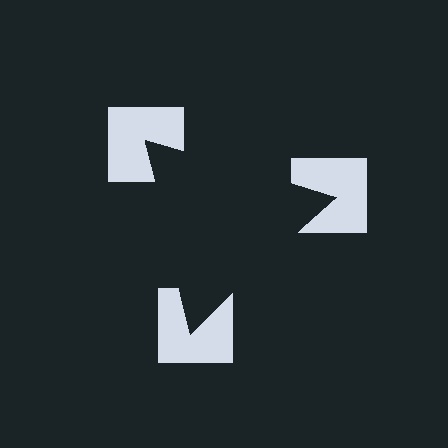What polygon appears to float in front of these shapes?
An illusory triangle — its edges are inferred from the aligned wedge cuts in the notched squares, not physically drawn.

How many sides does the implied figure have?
3 sides.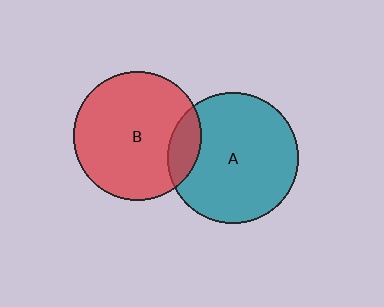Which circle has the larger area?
Circle A (teal).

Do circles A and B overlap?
Yes.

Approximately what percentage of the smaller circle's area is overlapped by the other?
Approximately 15%.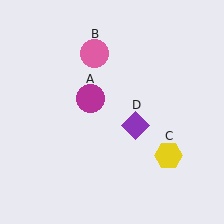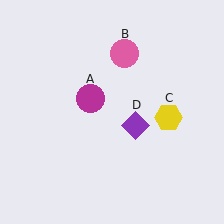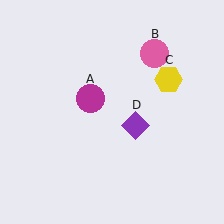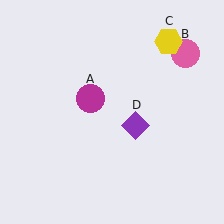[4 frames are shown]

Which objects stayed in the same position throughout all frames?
Magenta circle (object A) and purple diamond (object D) remained stationary.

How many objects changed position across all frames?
2 objects changed position: pink circle (object B), yellow hexagon (object C).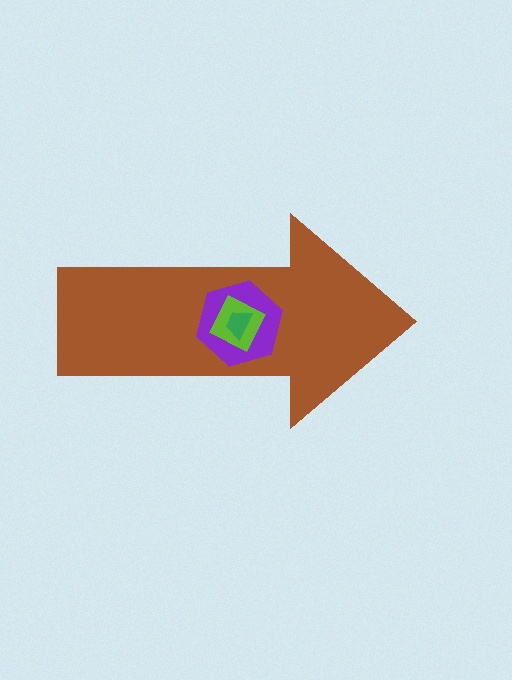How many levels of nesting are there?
4.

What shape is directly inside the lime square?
The green trapezoid.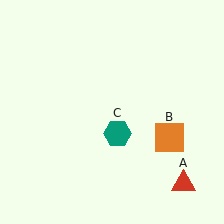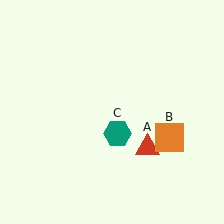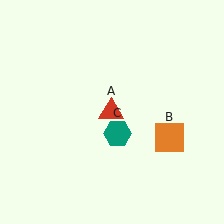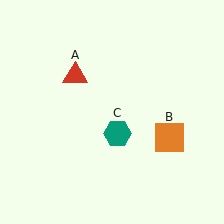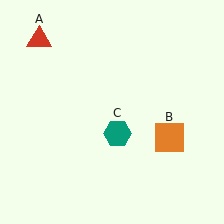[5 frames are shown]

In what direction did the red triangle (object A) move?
The red triangle (object A) moved up and to the left.